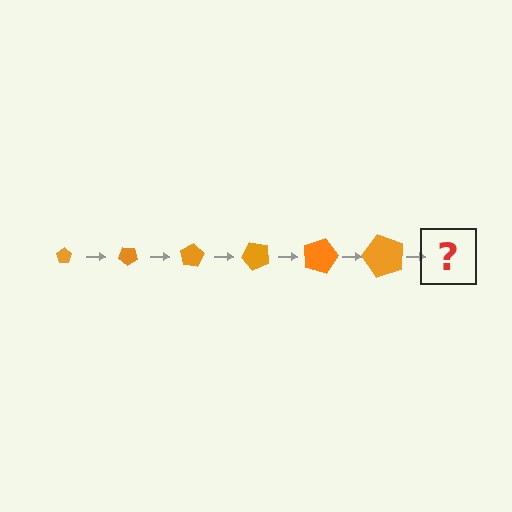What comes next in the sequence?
The next element should be a pentagon, larger than the previous one and rotated 240 degrees from the start.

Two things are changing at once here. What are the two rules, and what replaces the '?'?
The two rules are that the pentagon grows larger each step and it rotates 40 degrees each step. The '?' should be a pentagon, larger than the previous one and rotated 240 degrees from the start.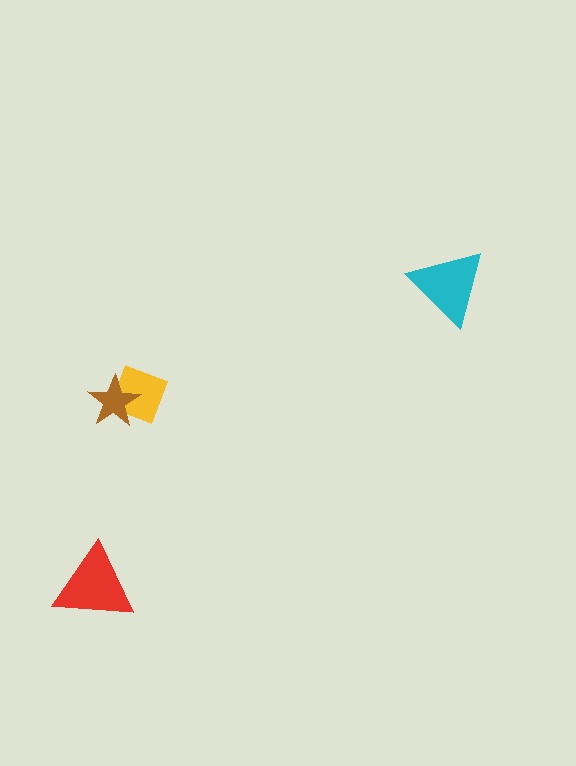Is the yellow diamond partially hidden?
Yes, it is partially covered by another shape.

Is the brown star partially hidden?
No, no other shape covers it.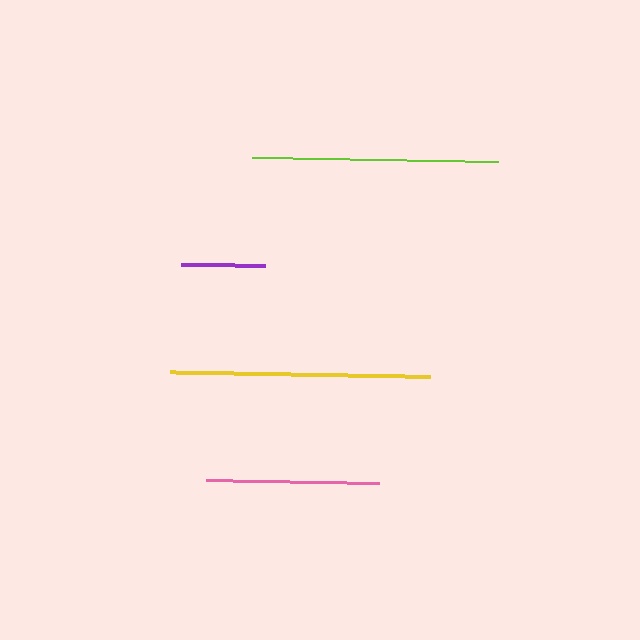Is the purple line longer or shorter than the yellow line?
The yellow line is longer than the purple line.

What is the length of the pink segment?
The pink segment is approximately 173 pixels long.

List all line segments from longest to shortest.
From longest to shortest: yellow, lime, pink, purple.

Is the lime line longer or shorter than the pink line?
The lime line is longer than the pink line.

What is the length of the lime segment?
The lime segment is approximately 246 pixels long.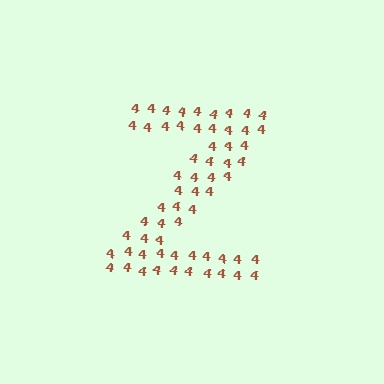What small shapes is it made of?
It is made of small digit 4's.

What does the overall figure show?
The overall figure shows the letter Z.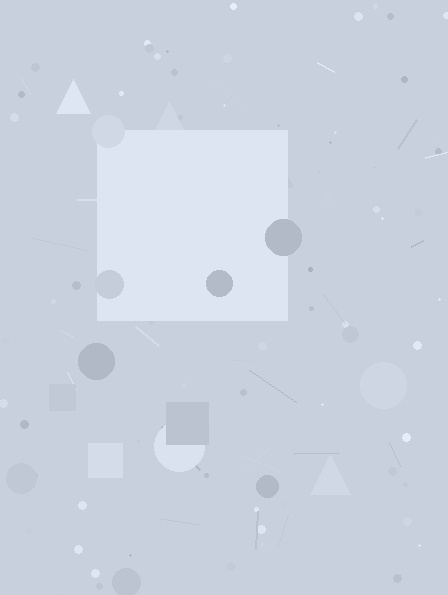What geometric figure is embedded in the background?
A square is embedded in the background.